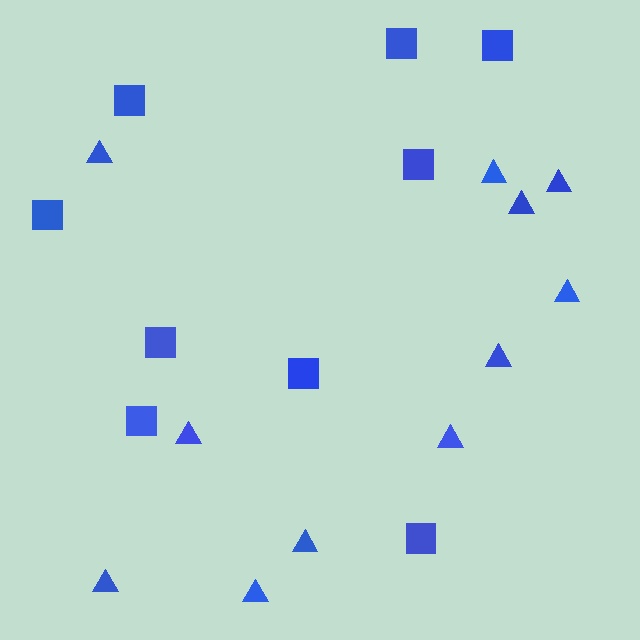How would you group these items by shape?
There are 2 groups: one group of squares (9) and one group of triangles (11).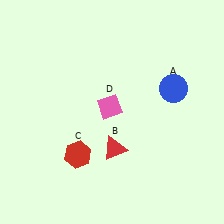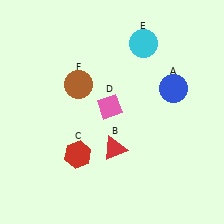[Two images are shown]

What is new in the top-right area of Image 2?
A cyan circle (E) was added in the top-right area of Image 2.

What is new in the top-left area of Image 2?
A brown circle (F) was added in the top-left area of Image 2.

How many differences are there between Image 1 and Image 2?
There are 2 differences between the two images.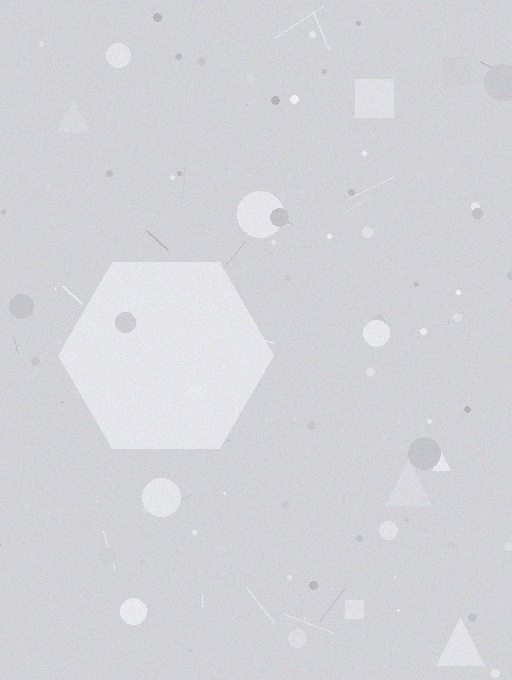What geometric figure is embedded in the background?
A hexagon is embedded in the background.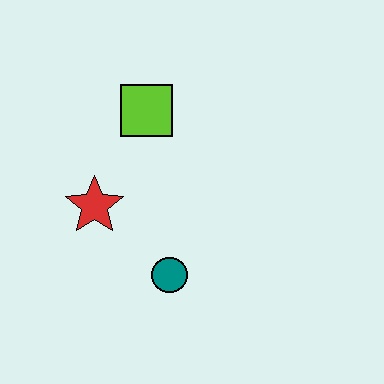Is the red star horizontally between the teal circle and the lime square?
No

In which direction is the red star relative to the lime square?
The red star is below the lime square.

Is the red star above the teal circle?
Yes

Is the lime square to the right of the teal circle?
No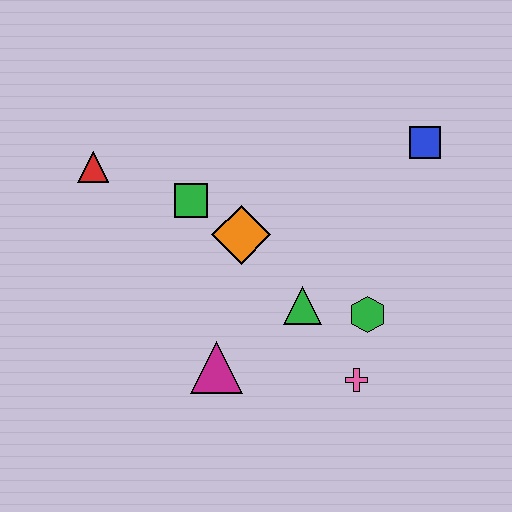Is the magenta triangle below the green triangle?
Yes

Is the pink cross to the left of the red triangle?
No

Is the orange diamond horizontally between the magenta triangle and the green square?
No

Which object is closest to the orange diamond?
The green square is closest to the orange diamond.